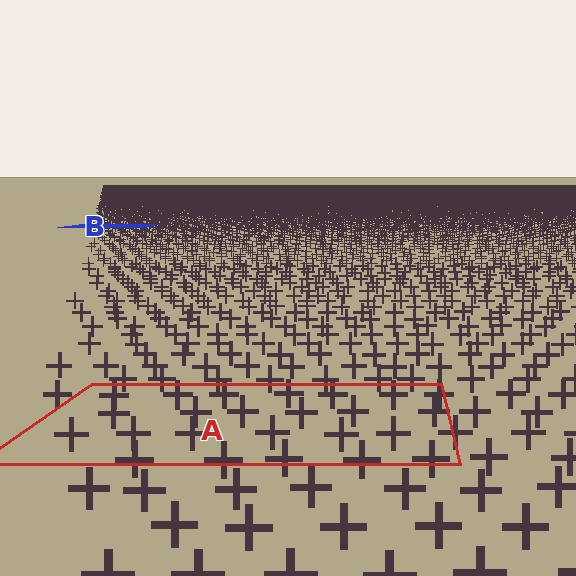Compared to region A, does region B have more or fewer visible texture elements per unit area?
Region B has more texture elements per unit area — they are packed more densely because it is farther away.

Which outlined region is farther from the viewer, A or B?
Region B is farther from the viewer — the texture elements inside it appear smaller and more densely packed.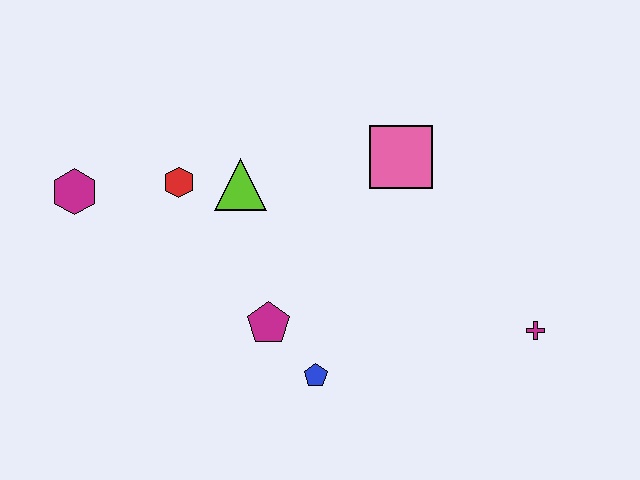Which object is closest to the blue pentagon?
The magenta pentagon is closest to the blue pentagon.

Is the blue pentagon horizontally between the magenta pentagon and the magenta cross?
Yes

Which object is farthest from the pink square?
The magenta hexagon is farthest from the pink square.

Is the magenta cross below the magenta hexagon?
Yes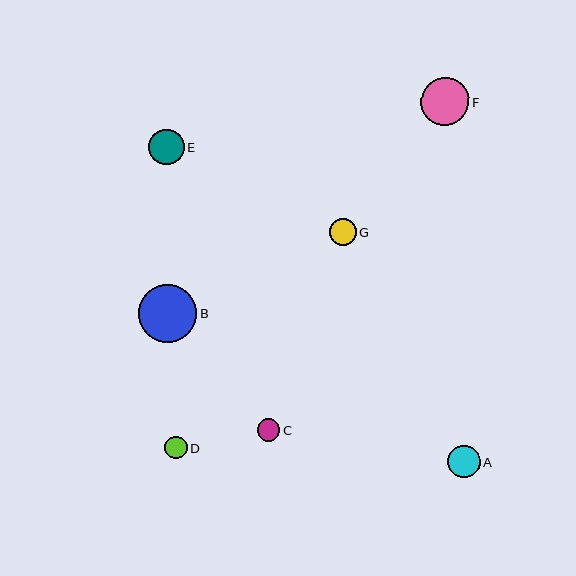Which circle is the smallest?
Circle C is the smallest with a size of approximately 22 pixels.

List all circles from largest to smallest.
From largest to smallest: B, F, E, A, G, D, C.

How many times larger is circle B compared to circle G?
Circle B is approximately 2.1 times the size of circle G.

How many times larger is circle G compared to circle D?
Circle G is approximately 1.2 times the size of circle D.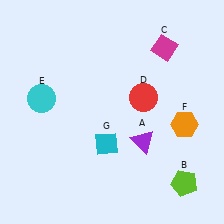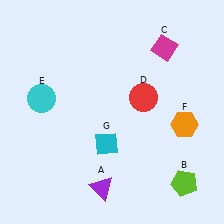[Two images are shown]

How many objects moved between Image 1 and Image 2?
1 object moved between the two images.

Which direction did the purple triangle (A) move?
The purple triangle (A) moved down.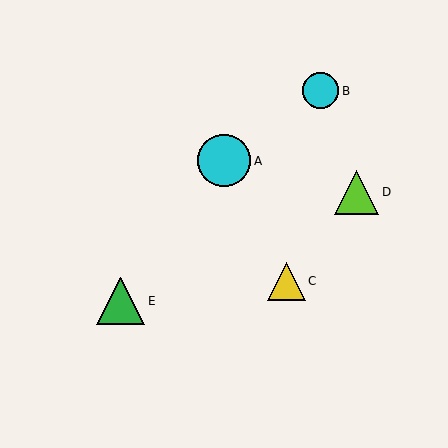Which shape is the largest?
The cyan circle (labeled A) is the largest.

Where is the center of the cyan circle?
The center of the cyan circle is at (321, 91).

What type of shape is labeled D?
Shape D is a lime triangle.